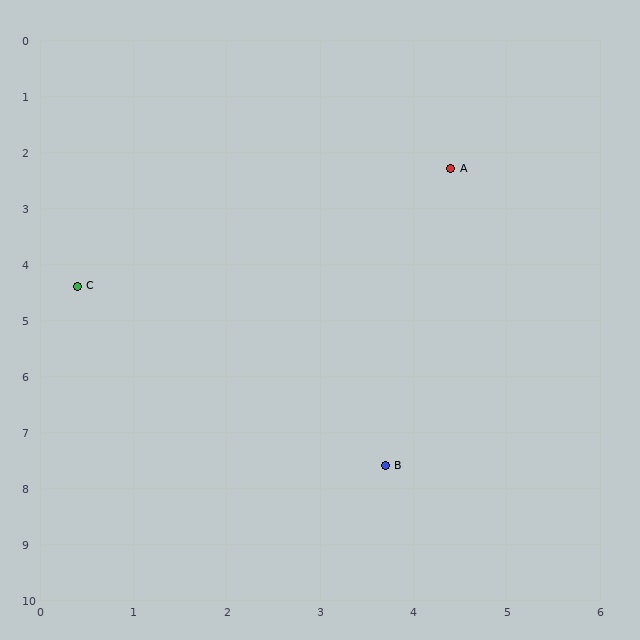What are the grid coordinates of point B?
Point B is at approximately (3.7, 7.6).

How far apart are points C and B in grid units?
Points C and B are about 4.6 grid units apart.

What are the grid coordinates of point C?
Point C is at approximately (0.4, 4.4).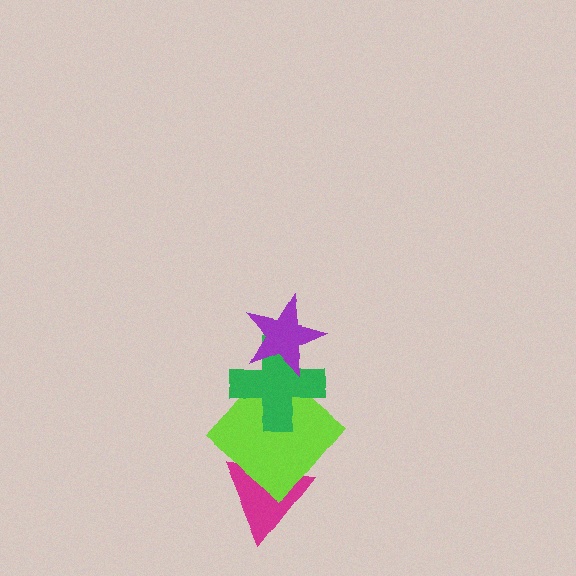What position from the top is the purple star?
The purple star is 1st from the top.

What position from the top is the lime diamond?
The lime diamond is 3rd from the top.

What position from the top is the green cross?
The green cross is 2nd from the top.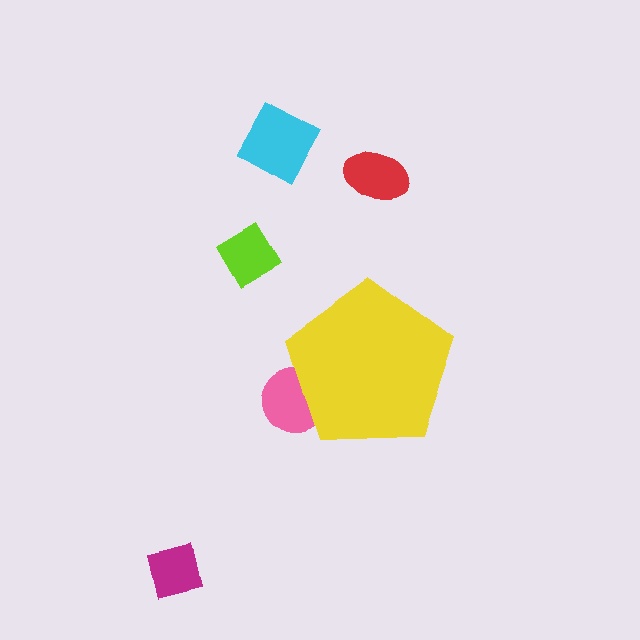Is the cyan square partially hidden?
No, the cyan square is fully visible.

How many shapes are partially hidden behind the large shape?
1 shape is partially hidden.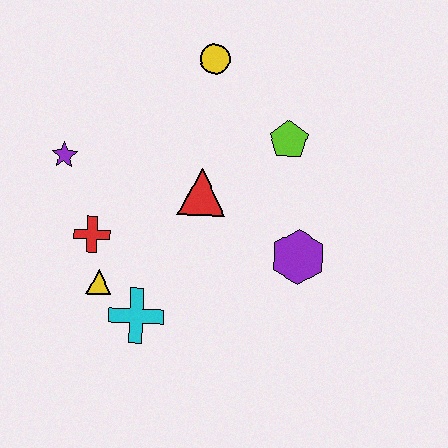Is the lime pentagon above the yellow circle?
No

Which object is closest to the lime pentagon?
The red triangle is closest to the lime pentagon.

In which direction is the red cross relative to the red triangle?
The red cross is to the left of the red triangle.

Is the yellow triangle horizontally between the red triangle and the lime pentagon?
No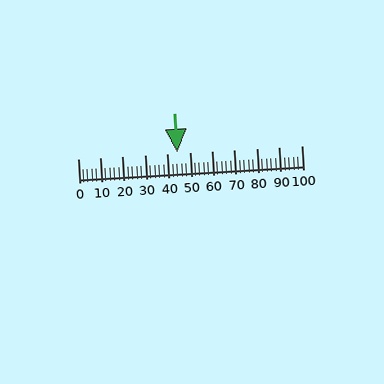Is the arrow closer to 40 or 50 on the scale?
The arrow is closer to 40.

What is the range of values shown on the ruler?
The ruler shows values from 0 to 100.